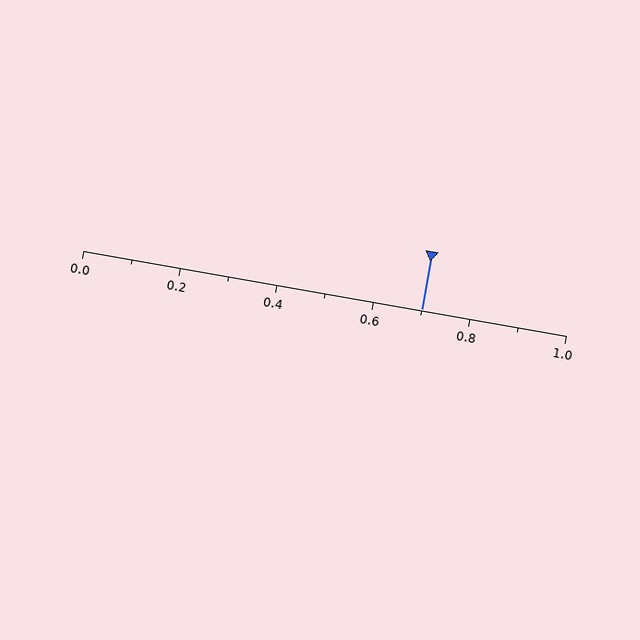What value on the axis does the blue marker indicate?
The marker indicates approximately 0.7.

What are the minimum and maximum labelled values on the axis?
The axis runs from 0.0 to 1.0.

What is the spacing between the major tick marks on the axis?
The major ticks are spaced 0.2 apart.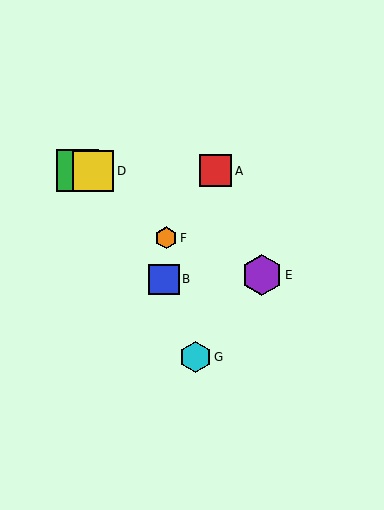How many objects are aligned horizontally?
3 objects (A, C, D) are aligned horizontally.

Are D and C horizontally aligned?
Yes, both are at y≈171.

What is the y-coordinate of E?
Object E is at y≈275.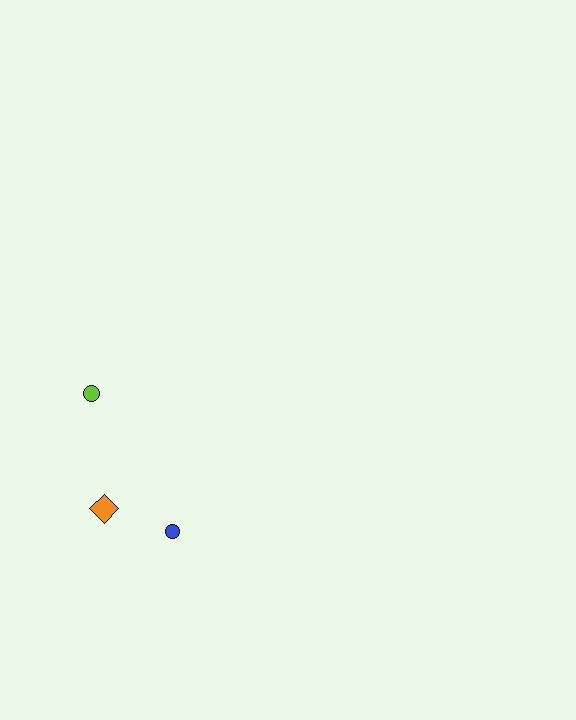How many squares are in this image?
There are no squares.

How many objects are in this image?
There are 3 objects.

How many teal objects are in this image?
There are no teal objects.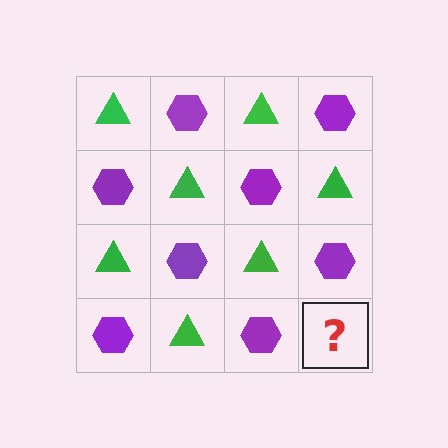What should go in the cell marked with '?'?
The missing cell should contain a green triangle.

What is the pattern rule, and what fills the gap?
The rule is that it alternates green triangle and purple hexagon in a checkerboard pattern. The gap should be filled with a green triangle.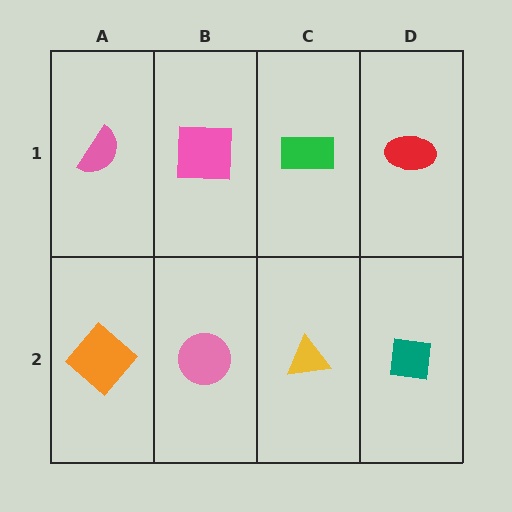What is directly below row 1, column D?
A teal square.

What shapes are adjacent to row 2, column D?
A red ellipse (row 1, column D), a yellow triangle (row 2, column C).